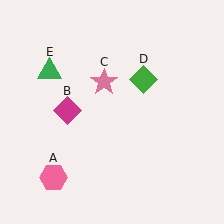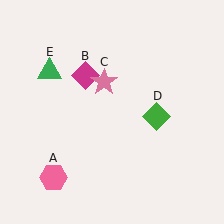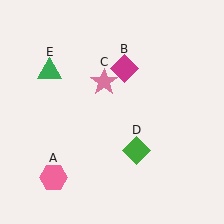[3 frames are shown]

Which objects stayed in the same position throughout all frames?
Pink hexagon (object A) and pink star (object C) and green triangle (object E) remained stationary.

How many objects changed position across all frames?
2 objects changed position: magenta diamond (object B), green diamond (object D).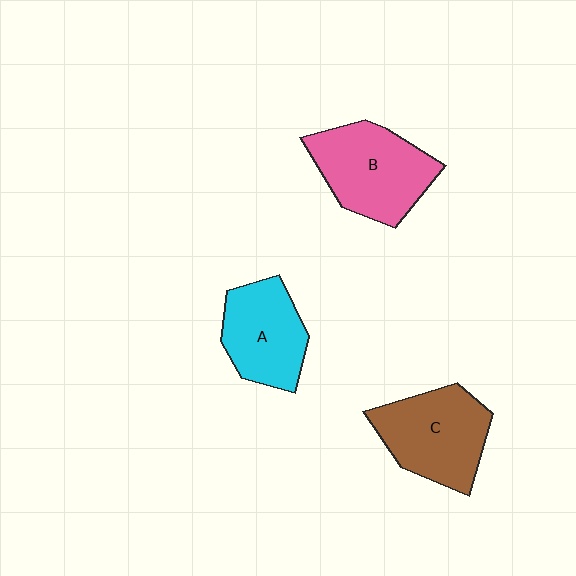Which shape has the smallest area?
Shape A (cyan).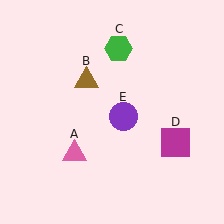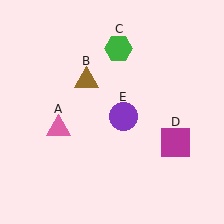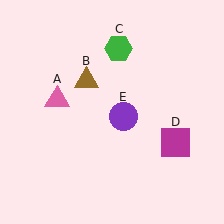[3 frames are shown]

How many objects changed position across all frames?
1 object changed position: pink triangle (object A).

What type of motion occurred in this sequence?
The pink triangle (object A) rotated clockwise around the center of the scene.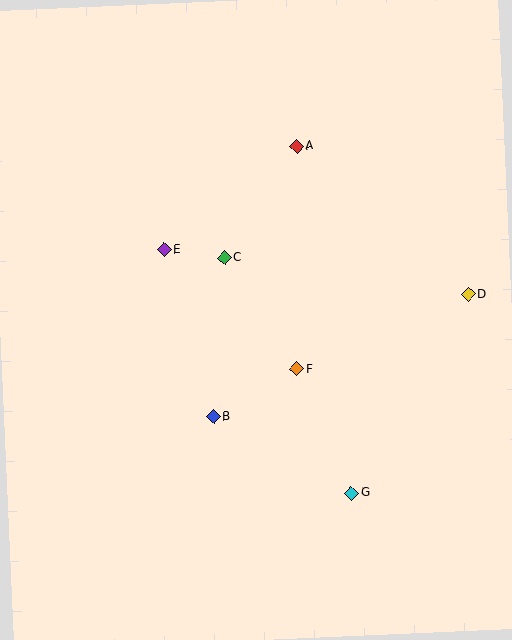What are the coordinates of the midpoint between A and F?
The midpoint between A and F is at (297, 258).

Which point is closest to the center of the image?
Point F at (297, 369) is closest to the center.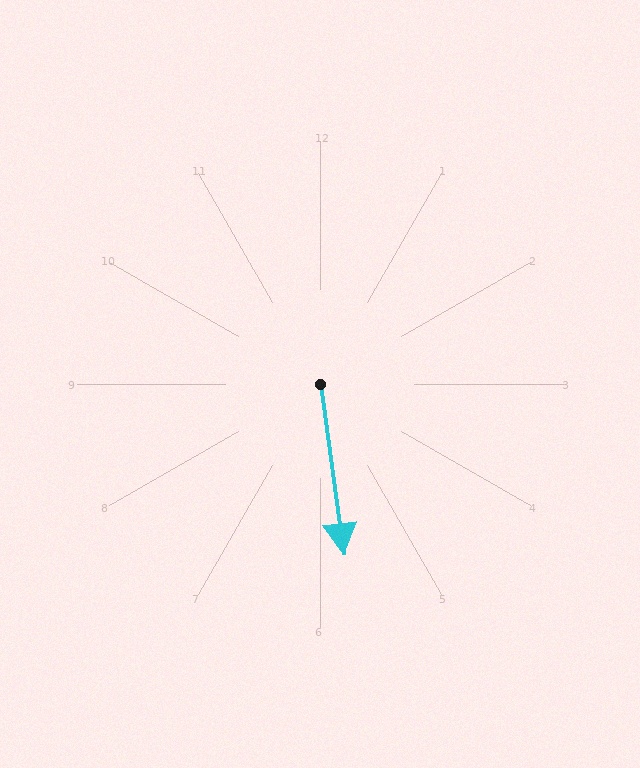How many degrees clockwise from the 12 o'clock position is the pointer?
Approximately 172 degrees.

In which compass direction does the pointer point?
South.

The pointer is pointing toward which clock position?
Roughly 6 o'clock.